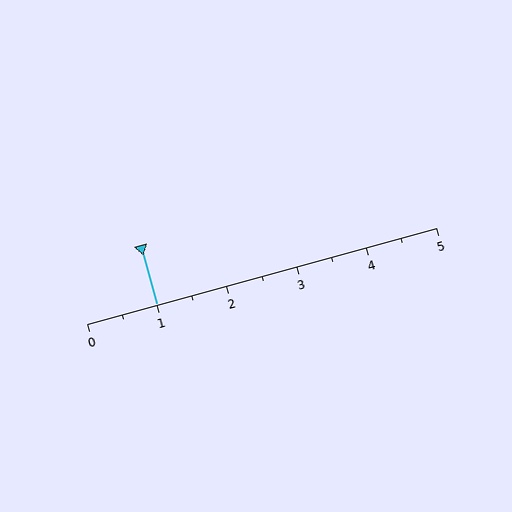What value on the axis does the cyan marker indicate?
The marker indicates approximately 1.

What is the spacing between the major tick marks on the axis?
The major ticks are spaced 1 apart.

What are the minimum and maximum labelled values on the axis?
The axis runs from 0 to 5.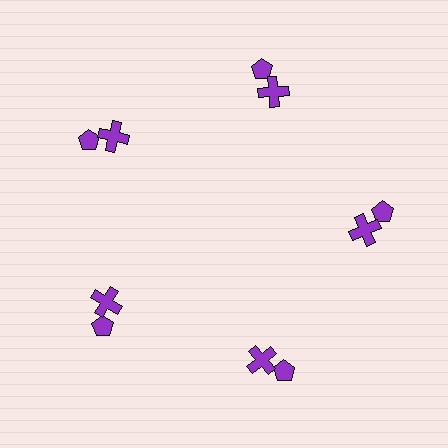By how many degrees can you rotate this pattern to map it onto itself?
The pattern maps onto itself every 72 degrees of rotation.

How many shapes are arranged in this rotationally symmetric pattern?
There are 10 shapes, arranged in 5 groups of 2.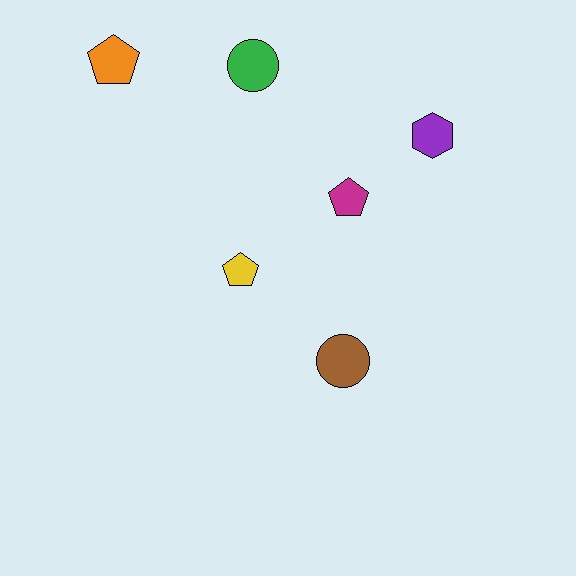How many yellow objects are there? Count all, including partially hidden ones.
There is 1 yellow object.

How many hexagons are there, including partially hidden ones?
There is 1 hexagon.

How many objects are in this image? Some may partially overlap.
There are 6 objects.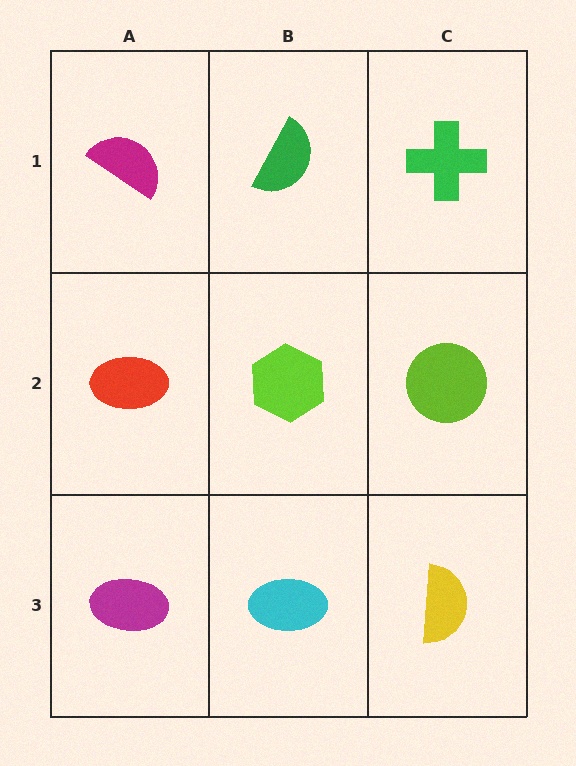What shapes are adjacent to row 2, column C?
A green cross (row 1, column C), a yellow semicircle (row 3, column C), a lime hexagon (row 2, column B).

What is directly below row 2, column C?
A yellow semicircle.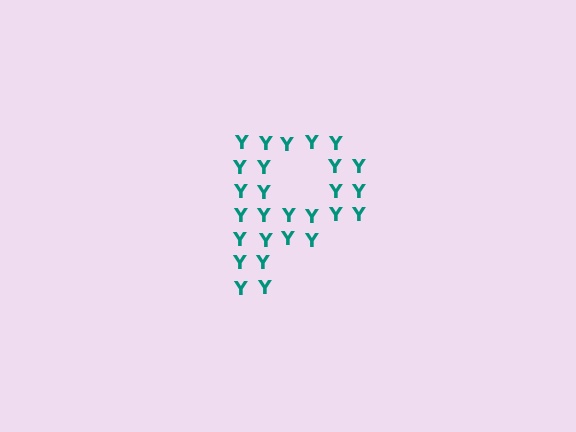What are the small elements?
The small elements are letter Y's.